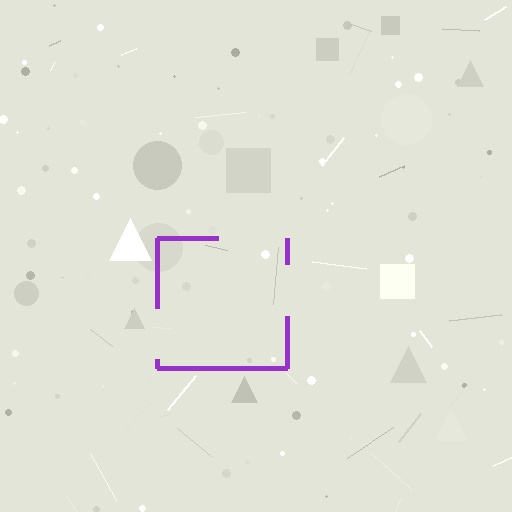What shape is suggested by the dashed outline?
The dashed outline suggests a square.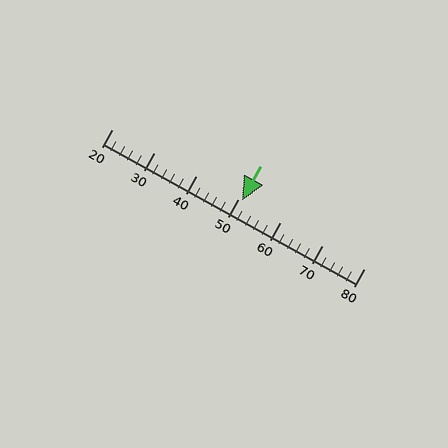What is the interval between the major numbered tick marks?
The major tick marks are spaced 10 units apart.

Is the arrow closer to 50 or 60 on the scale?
The arrow is closer to 50.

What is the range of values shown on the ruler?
The ruler shows values from 20 to 80.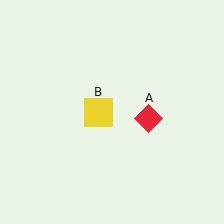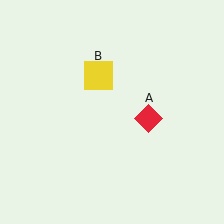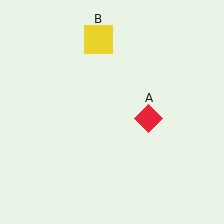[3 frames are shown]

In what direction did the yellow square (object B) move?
The yellow square (object B) moved up.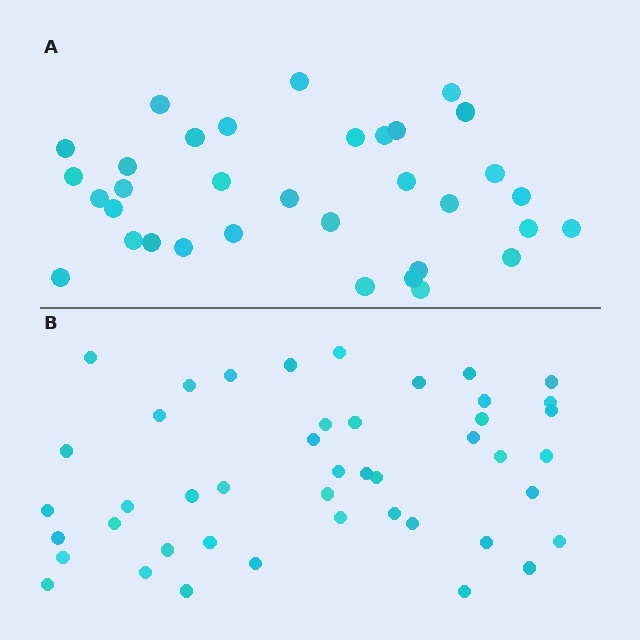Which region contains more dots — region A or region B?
Region B (the bottom region) has more dots.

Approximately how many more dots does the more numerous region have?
Region B has roughly 12 or so more dots than region A.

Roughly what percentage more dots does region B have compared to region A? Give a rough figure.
About 30% more.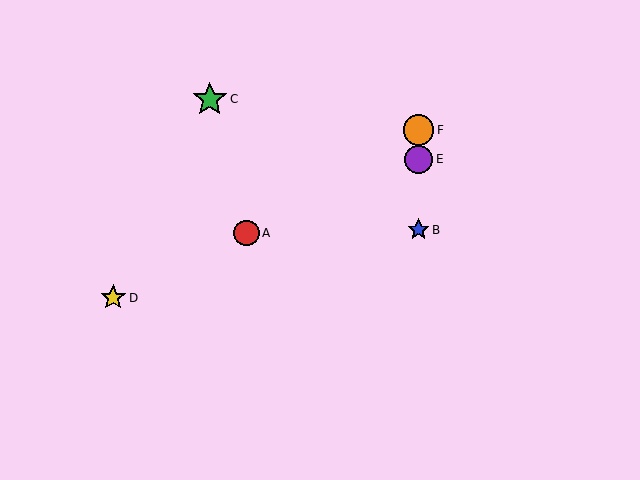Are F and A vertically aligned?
No, F is at x≈419 and A is at x≈246.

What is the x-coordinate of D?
Object D is at x≈113.